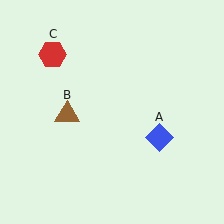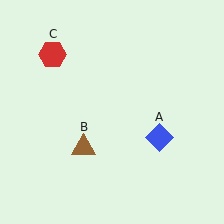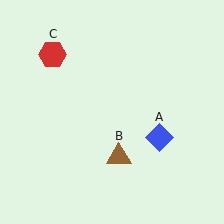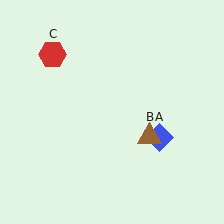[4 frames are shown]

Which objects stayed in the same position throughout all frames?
Blue diamond (object A) and red hexagon (object C) remained stationary.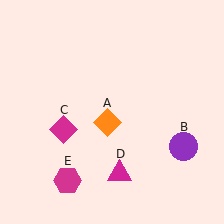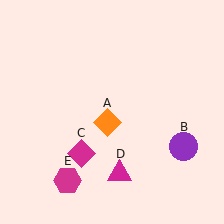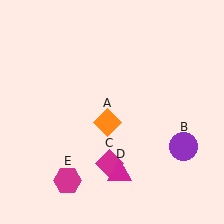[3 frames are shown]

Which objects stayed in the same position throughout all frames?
Orange diamond (object A) and purple circle (object B) and magenta triangle (object D) and magenta hexagon (object E) remained stationary.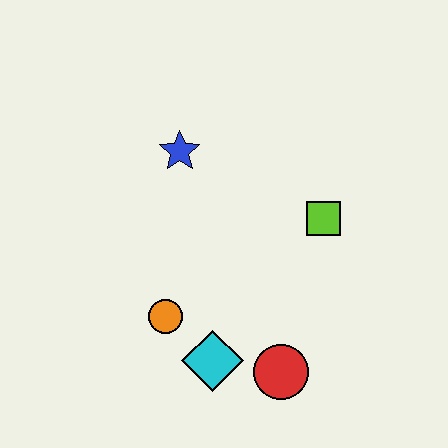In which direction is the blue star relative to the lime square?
The blue star is to the left of the lime square.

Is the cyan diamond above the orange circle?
No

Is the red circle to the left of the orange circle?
No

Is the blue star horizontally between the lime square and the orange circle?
Yes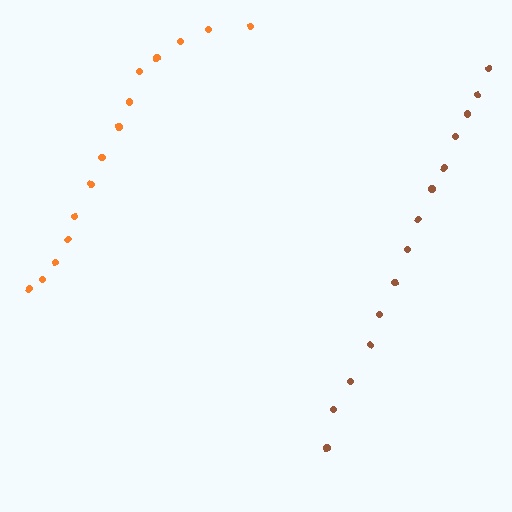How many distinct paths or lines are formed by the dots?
There are 2 distinct paths.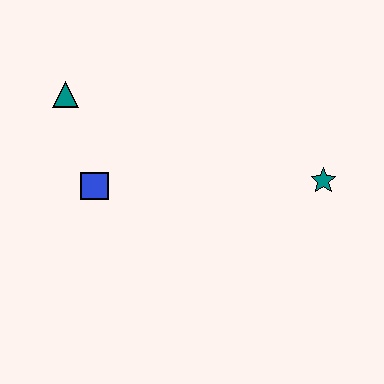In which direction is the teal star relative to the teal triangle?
The teal star is to the right of the teal triangle.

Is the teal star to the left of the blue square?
No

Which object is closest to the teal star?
The blue square is closest to the teal star.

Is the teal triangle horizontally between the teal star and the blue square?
No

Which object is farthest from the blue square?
The teal star is farthest from the blue square.